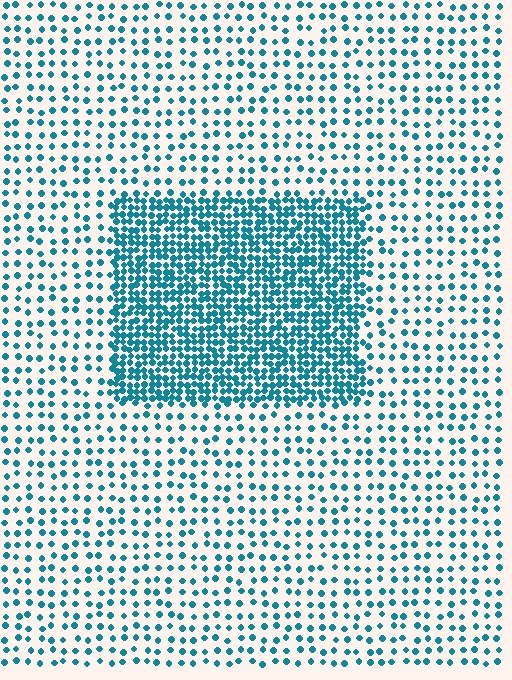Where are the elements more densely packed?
The elements are more densely packed inside the rectangle boundary.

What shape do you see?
I see a rectangle.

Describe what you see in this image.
The image contains small teal elements arranged at two different densities. A rectangle-shaped region is visible where the elements are more densely packed than the surrounding area.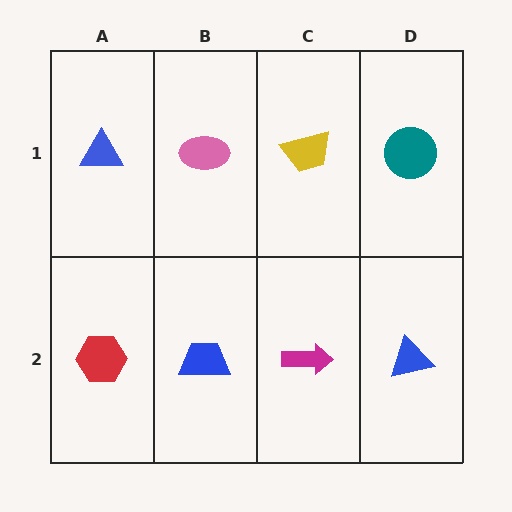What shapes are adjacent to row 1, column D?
A blue triangle (row 2, column D), a yellow trapezoid (row 1, column C).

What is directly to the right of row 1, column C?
A teal circle.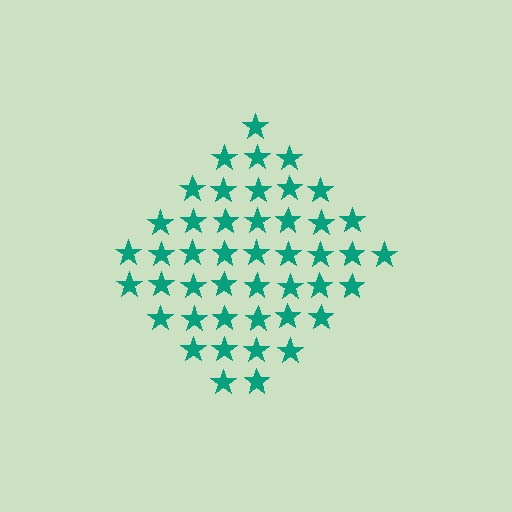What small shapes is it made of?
It is made of small stars.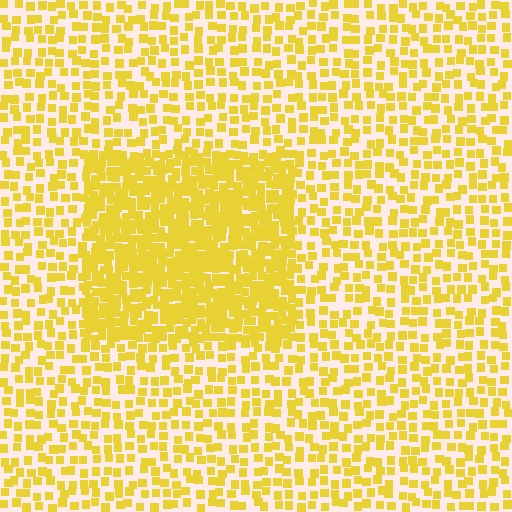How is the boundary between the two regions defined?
The boundary is defined by a change in element density (approximately 2.2x ratio). All elements are the same color, size, and shape.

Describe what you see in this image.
The image contains small yellow elements arranged at two different densities. A rectangle-shaped region is visible where the elements are more densely packed than the surrounding area.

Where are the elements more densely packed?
The elements are more densely packed inside the rectangle boundary.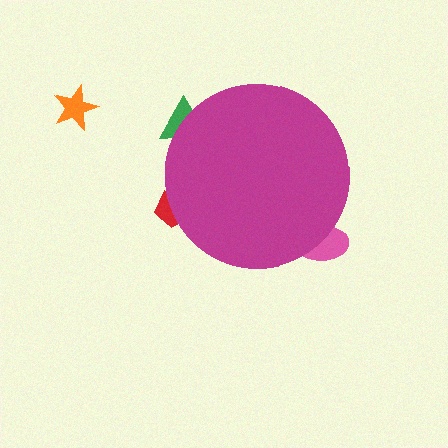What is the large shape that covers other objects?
A magenta circle.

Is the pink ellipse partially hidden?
Yes, the pink ellipse is partially hidden behind the magenta circle.